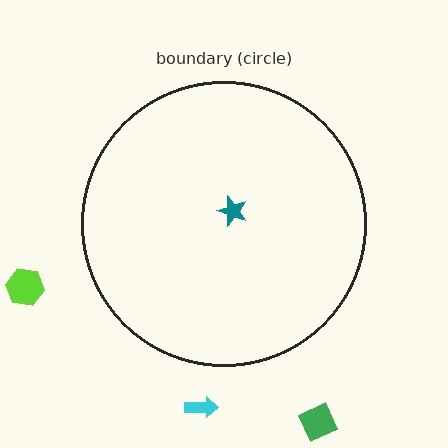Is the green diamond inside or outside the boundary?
Outside.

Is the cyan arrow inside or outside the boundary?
Outside.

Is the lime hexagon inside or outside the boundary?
Outside.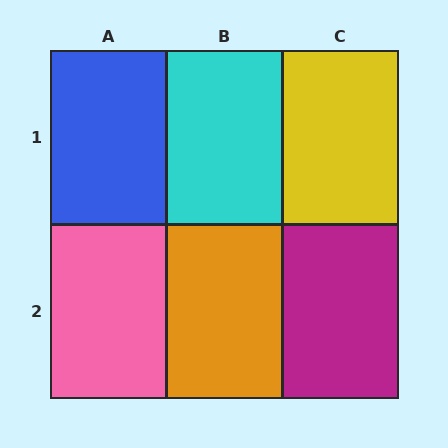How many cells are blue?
1 cell is blue.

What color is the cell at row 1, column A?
Blue.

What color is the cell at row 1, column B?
Cyan.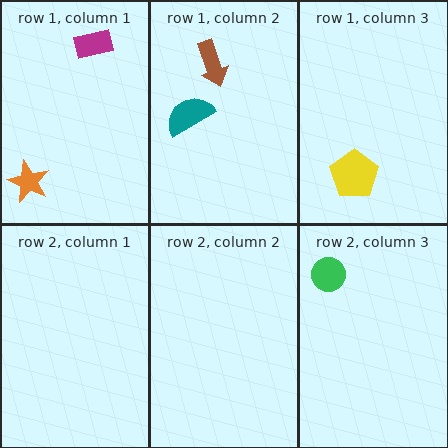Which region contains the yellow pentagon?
The row 1, column 3 region.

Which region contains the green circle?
The row 2, column 3 region.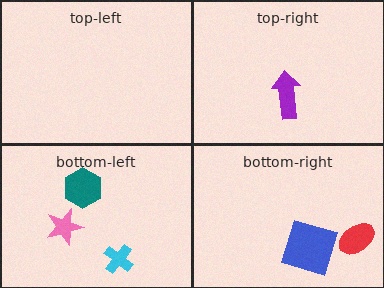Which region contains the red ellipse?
The bottom-right region.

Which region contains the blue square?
The bottom-right region.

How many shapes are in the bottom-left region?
3.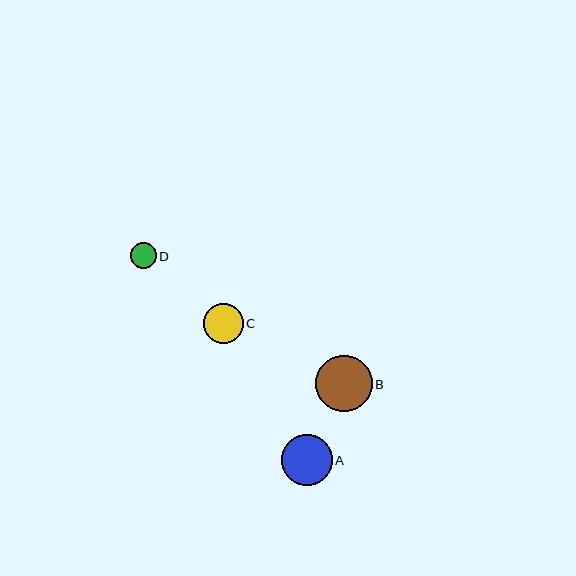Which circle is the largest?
Circle B is the largest with a size of approximately 56 pixels.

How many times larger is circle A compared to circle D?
Circle A is approximately 1.9 times the size of circle D.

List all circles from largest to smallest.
From largest to smallest: B, A, C, D.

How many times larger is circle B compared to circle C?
Circle B is approximately 1.4 times the size of circle C.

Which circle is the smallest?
Circle D is the smallest with a size of approximately 26 pixels.